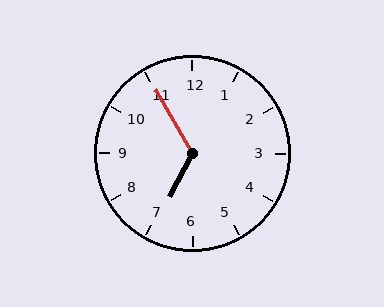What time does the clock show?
6:55.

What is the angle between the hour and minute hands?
Approximately 122 degrees.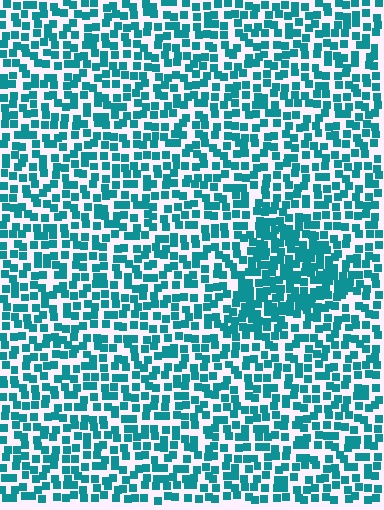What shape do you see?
I see a triangle.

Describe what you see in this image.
The image contains small teal elements arranged at two different densities. A triangle-shaped region is visible where the elements are more densely packed than the surrounding area.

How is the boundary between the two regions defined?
The boundary is defined by a change in element density (approximately 1.7x ratio). All elements are the same color, size, and shape.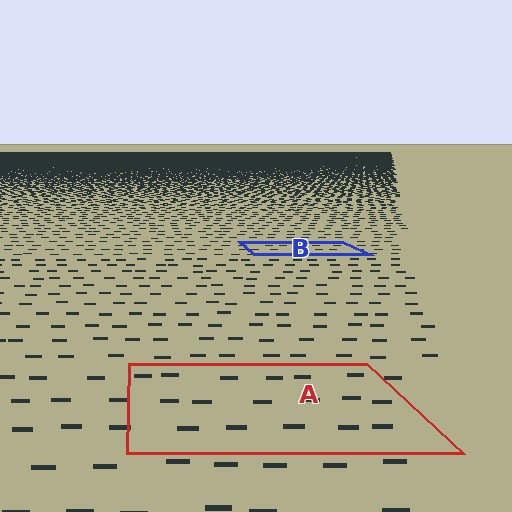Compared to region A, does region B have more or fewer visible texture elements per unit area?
Region B has more texture elements per unit area — they are packed more densely because it is farther away.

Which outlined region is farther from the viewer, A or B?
Region B is farther from the viewer — the texture elements inside it appear smaller and more densely packed.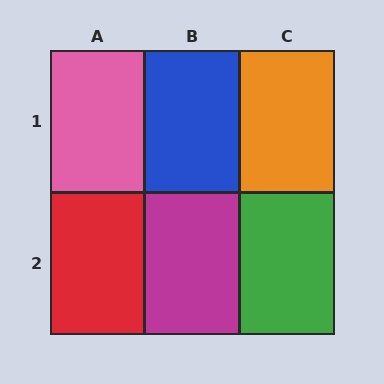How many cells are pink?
1 cell is pink.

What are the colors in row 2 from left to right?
Red, magenta, green.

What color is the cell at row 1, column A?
Pink.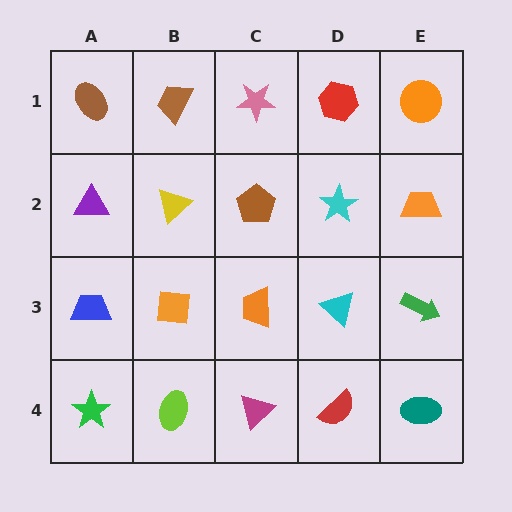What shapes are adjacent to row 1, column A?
A purple triangle (row 2, column A), a brown trapezoid (row 1, column B).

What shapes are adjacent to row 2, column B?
A brown trapezoid (row 1, column B), an orange square (row 3, column B), a purple triangle (row 2, column A), a brown pentagon (row 2, column C).